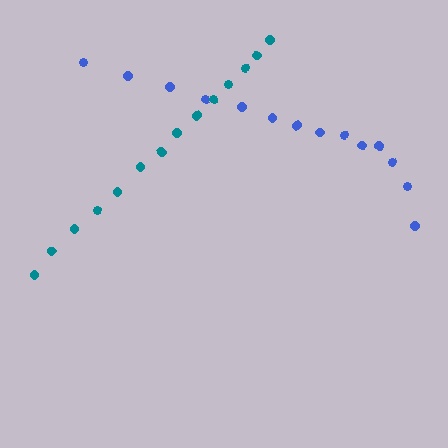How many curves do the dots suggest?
There are 2 distinct paths.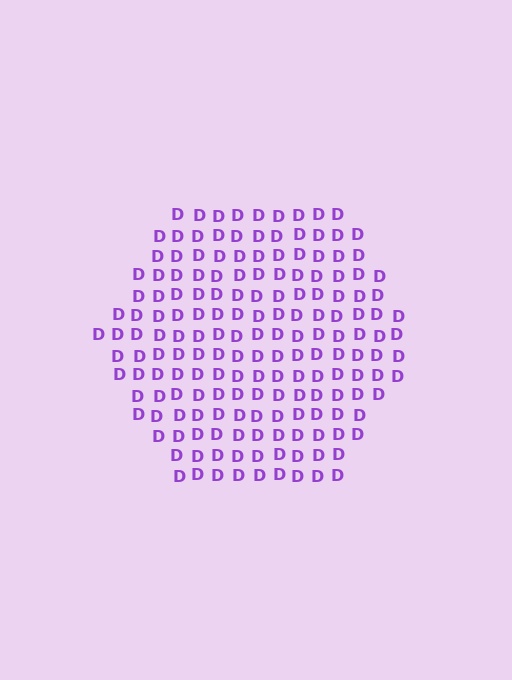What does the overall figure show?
The overall figure shows a hexagon.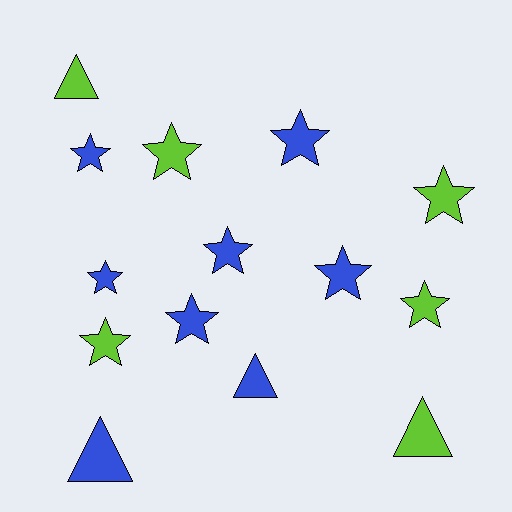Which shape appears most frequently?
Star, with 10 objects.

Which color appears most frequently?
Blue, with 8 objects.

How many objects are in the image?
There are 14 objects.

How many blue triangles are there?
There are 2 blue triangles.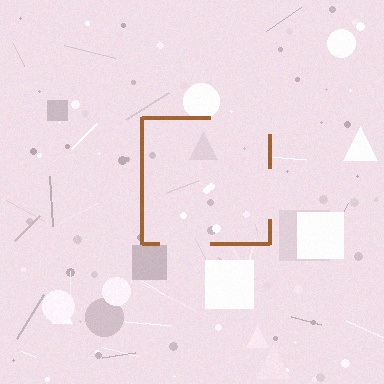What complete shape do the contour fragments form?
The contour fragments form a square.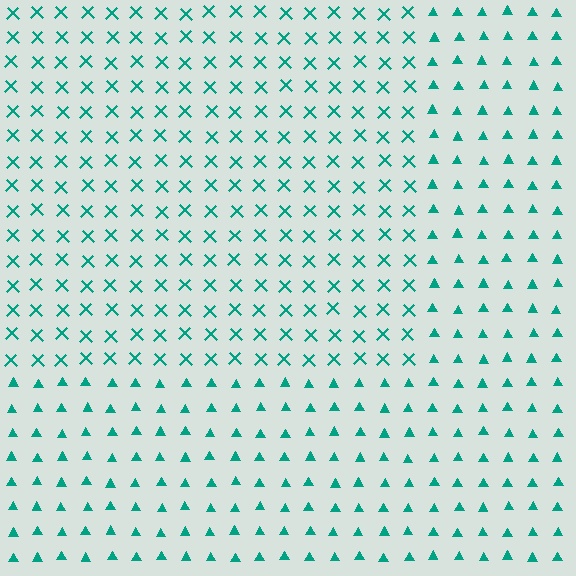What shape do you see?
I see a rectangle.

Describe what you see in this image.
The image is filled with small teal elements arranged in a uniform grid. A rectangle-shaped region contains X marks, while the surrounding area contains triangles. The boundary is defined purely by the change in element shape.